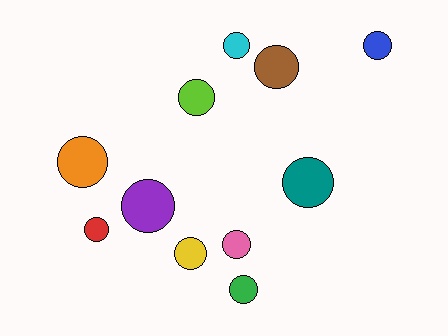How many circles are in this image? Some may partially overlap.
There are 11 circles.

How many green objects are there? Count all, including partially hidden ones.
There is 1 green object.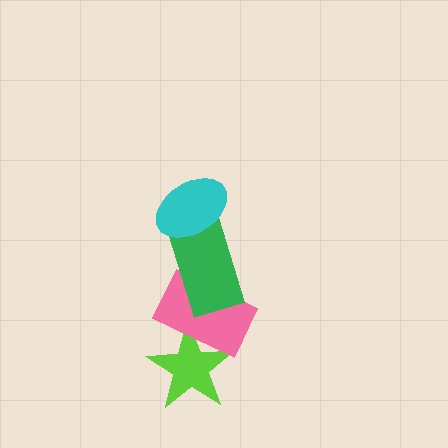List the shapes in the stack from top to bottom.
From top to bottom: the cyan ellipse, the green rectangle, the pink rectangle, the lime star.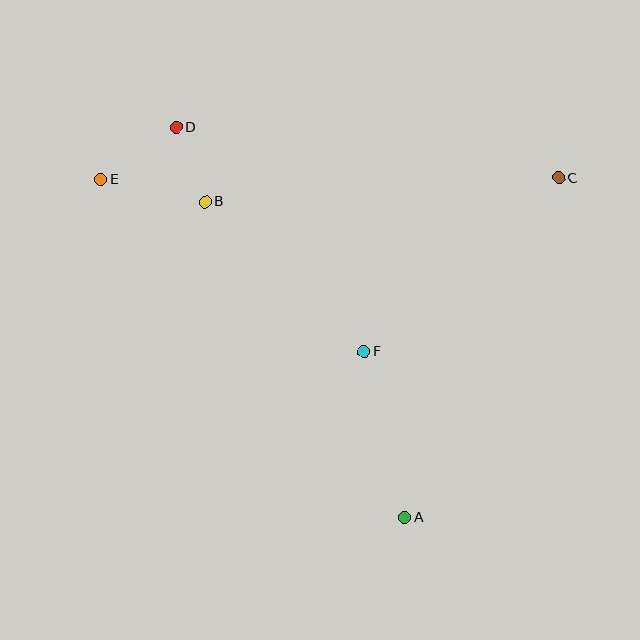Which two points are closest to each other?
Points B and D are closest to each other.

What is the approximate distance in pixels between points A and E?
The distance between A and E is approximately 454 pixels.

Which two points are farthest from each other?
Points C and E are farthest from each other.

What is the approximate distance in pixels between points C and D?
The distance between C and D is approximately 386 pixels.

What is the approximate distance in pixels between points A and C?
The distance between A and C is approximately 373 pixels.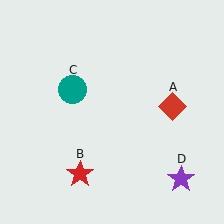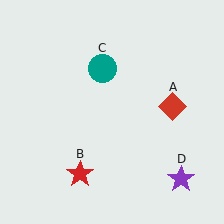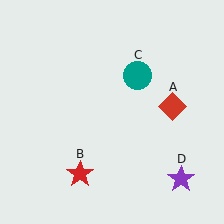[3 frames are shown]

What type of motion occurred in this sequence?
The teal circle (object C) rotated clockwise around the center of the scene.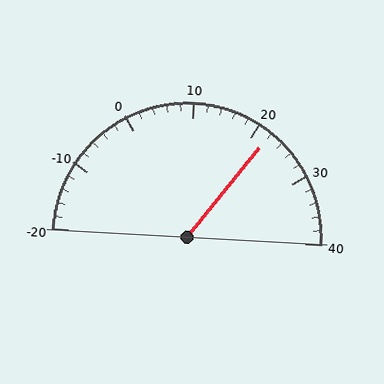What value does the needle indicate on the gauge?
The needle indicates approximately 22.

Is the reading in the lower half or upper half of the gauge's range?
The reading is in the upper half of the range (-20 to 40).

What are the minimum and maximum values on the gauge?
The gauge ranges from -20 to 40.